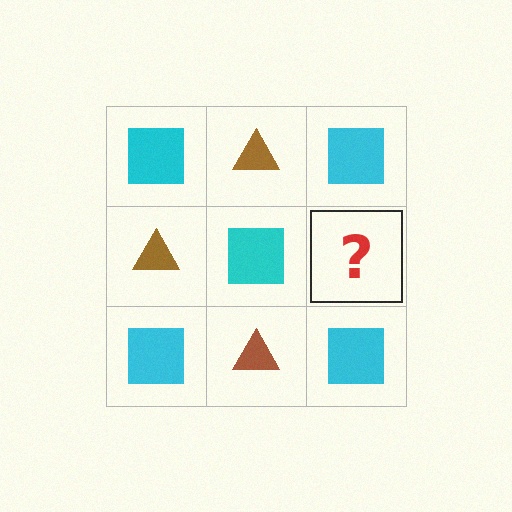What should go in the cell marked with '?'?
The missing cell should contain a brown triangle.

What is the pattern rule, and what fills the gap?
The rule is that it alternates cyan square and brown triangle in a checkerboard pattern. The gap should be filled with a brown triangle.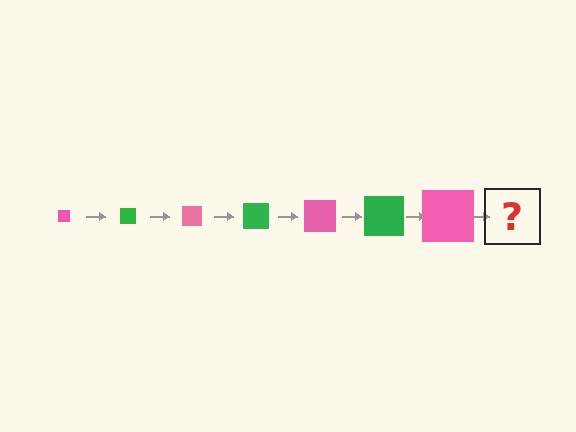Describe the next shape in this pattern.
It should be a green square, larger than the previous one.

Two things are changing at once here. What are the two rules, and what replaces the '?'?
The two rules are that the square grows larger each step and the color cycles through pink and green. The '?' should be a green square, larger than the previous one.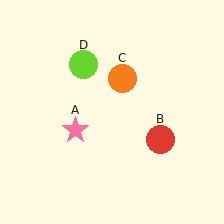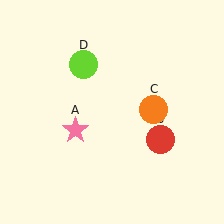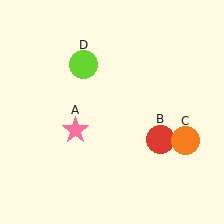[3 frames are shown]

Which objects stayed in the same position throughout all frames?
Pink star (object A) and red circle (object B) and lime circle (object D) remained stationary.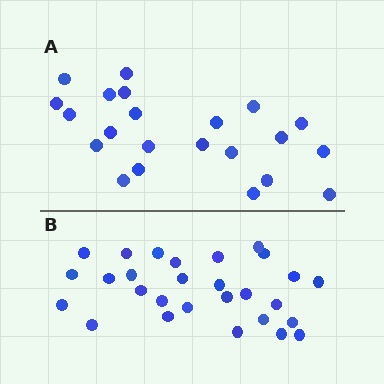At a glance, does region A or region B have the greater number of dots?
Region B (the bottom region) has more dots.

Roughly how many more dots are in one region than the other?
Region B has about 6 more dots than region A.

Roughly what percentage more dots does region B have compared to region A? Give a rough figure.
About 25% more.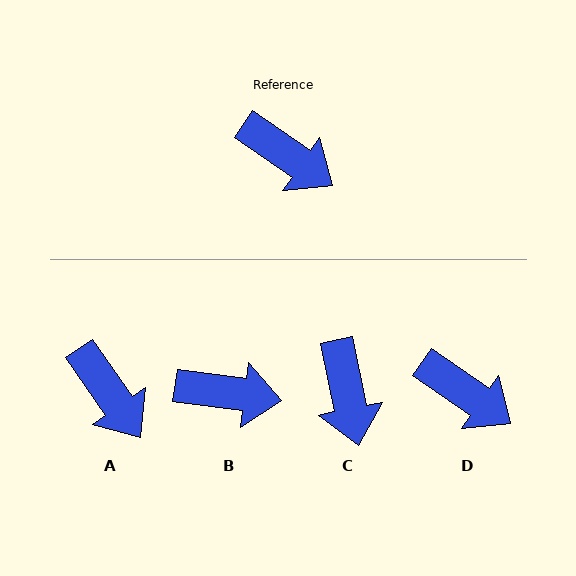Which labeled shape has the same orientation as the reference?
D.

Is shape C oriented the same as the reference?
No, it is off by about 44 degrees.